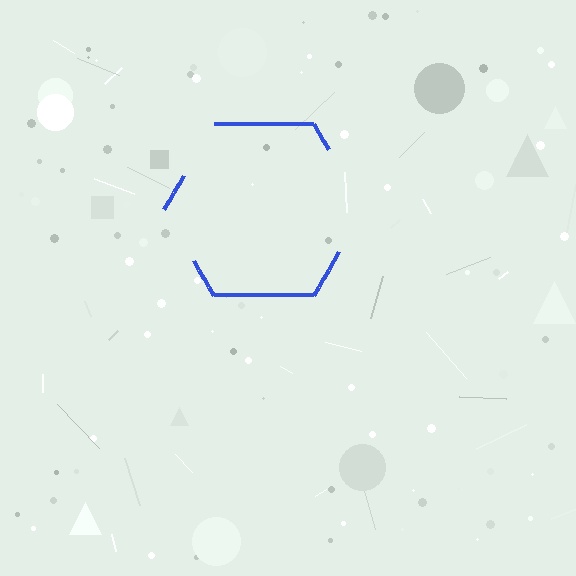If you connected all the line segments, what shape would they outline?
They would outline a hexagon.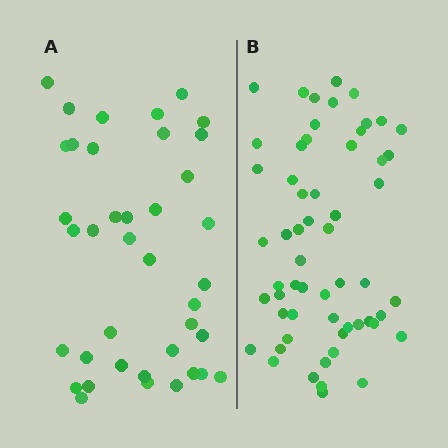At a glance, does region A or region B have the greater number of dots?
Region B (the right region) has more dots.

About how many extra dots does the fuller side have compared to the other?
Region B has approximately 20 more dots than region A.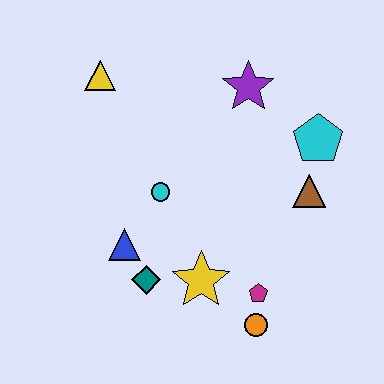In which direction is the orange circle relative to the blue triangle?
The orange circle is to the right of the blue triangle.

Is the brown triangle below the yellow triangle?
Yes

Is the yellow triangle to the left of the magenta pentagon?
Yes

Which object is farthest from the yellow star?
The yellow triangle is farthest from the yellow star.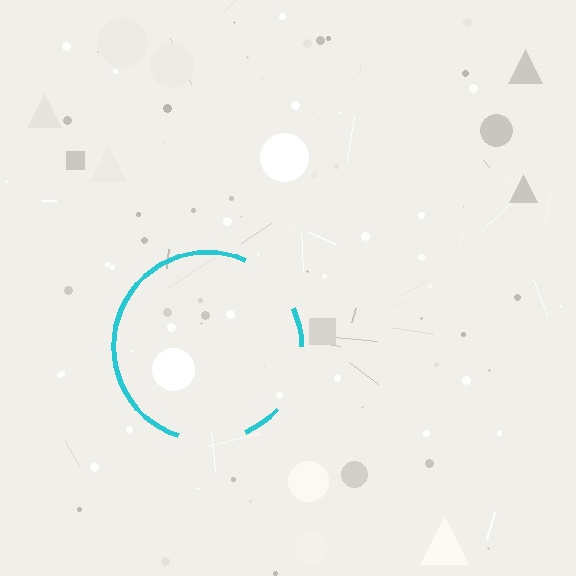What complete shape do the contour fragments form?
The contour fragments form a circle.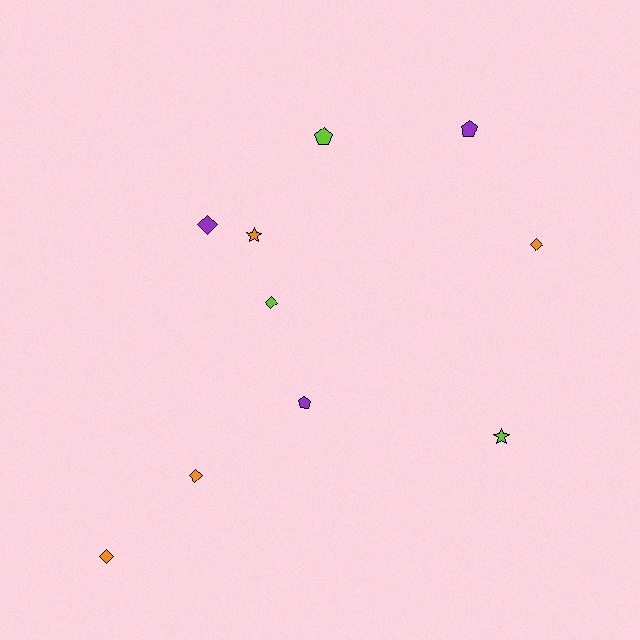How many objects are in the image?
There are 10 objects.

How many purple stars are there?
There are no purple stars.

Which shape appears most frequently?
Diamond, with 5 objects.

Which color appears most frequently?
Orange, with 4 objects.